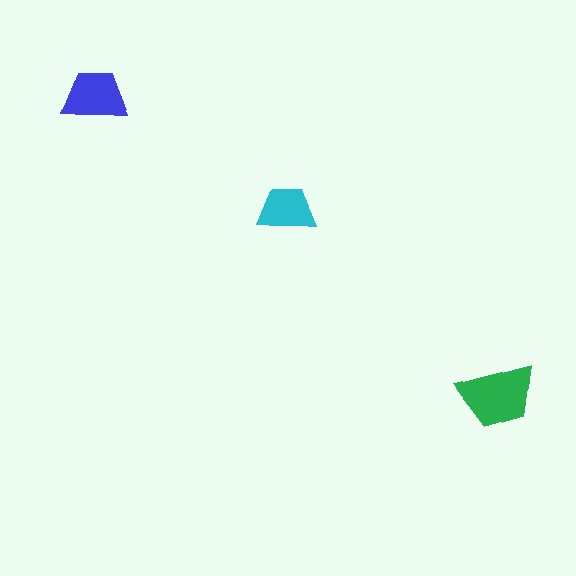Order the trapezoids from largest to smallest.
the green one, the blue one, the cyan one.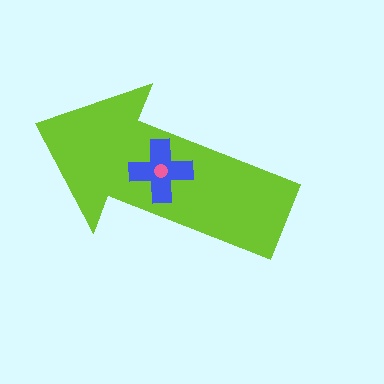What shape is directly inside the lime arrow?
The blue cross.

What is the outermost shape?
The lime arrow.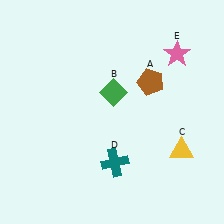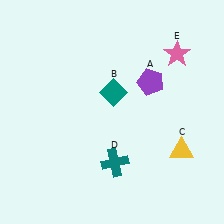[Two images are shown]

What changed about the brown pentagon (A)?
In Image 1, A is brown. In Image 2, it changed to purple.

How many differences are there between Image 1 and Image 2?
There are 2 differences between the two images.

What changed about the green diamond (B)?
In Image 1, B is green. In Image 2, it changed to teal.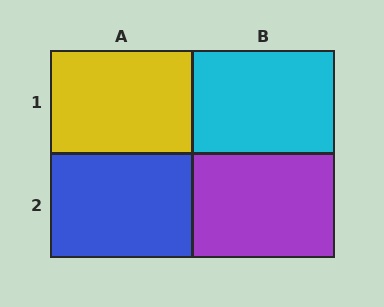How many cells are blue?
1 cell is blue.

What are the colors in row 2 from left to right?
Blue, purple.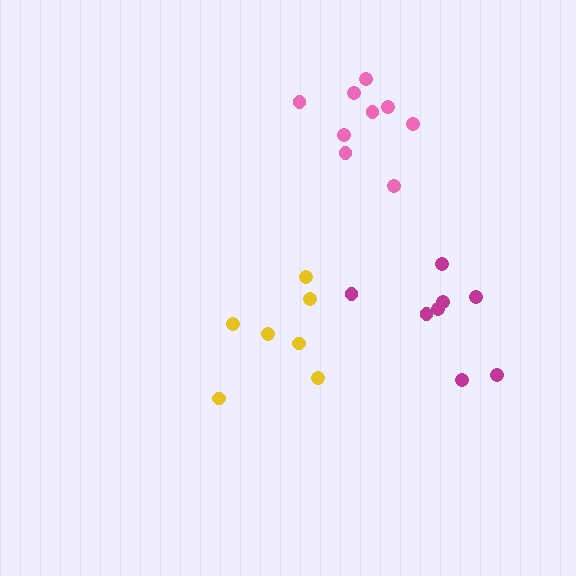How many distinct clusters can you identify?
There are 3 distinct clusters.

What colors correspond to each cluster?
The clusters are colored: yellow, magenta, pink.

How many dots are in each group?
Group 1: 7 dots, Group 2: 8 dots, Group 3: 9 dots (24 total).